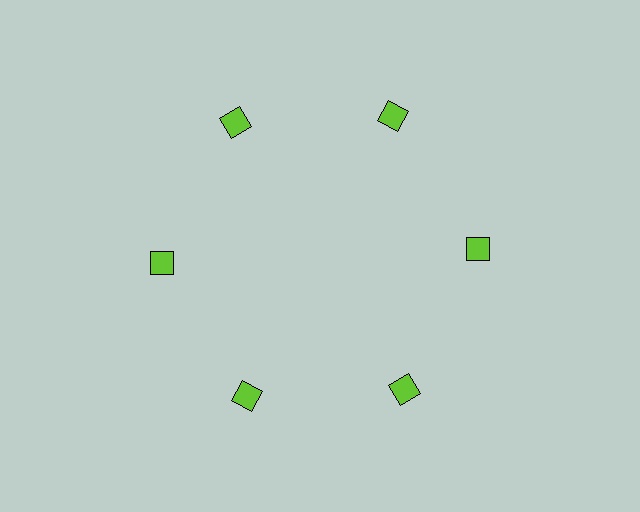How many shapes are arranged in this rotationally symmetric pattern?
There are 6 shapes, arranged in 6 groups of 1.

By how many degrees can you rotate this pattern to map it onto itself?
The pattern maps onto itself every 60 degrees of rotation.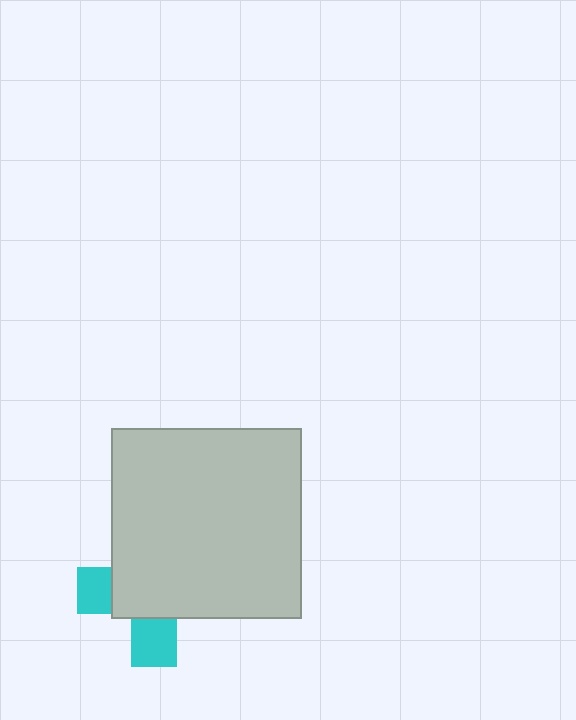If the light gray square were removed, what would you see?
You would see the complete cyan cross.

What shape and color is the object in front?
The object in front is a light gray square.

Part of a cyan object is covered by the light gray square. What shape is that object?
It is a cross.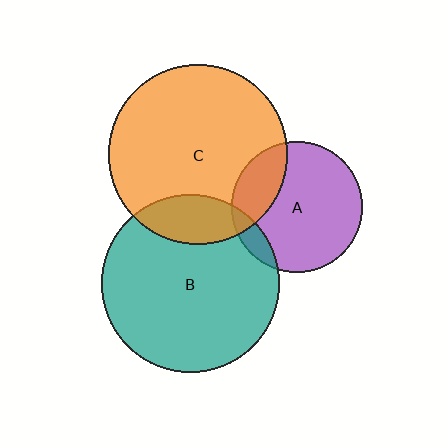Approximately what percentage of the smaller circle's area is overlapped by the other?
Approximately 15%.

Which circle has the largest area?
Circle C (orange).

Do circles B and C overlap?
Yes.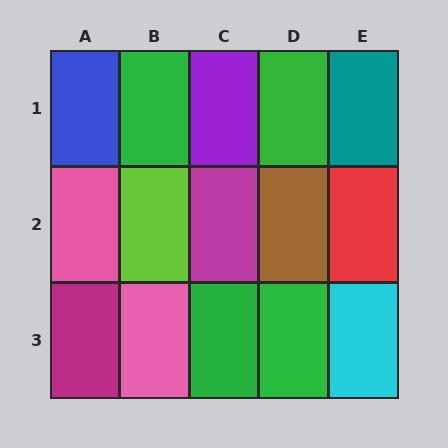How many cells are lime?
1 cell is lime.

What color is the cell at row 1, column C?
Purple.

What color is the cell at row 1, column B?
Green.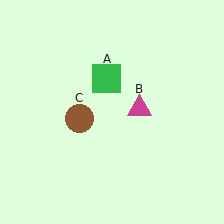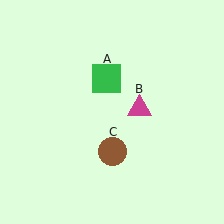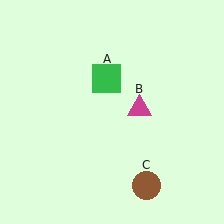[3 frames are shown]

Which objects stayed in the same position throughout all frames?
Green square (object A) and magenta triangle (object B) remained stationary.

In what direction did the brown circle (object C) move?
The brown circle (object C) moved down and to the right.